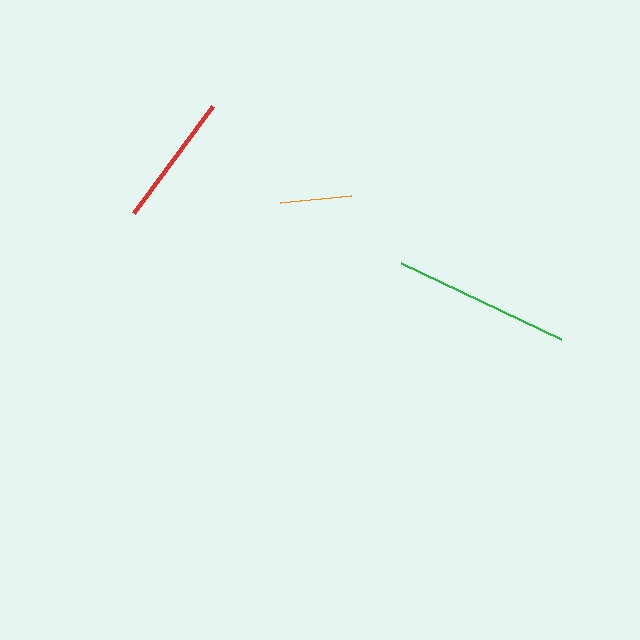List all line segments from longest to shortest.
From longest to shortest: green, red, orange.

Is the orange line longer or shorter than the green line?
The green line is longer than the orange line.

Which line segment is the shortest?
The orange line is the shortest at approximately 71 pixels.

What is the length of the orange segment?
The orange segment is approximately 71 pixels long.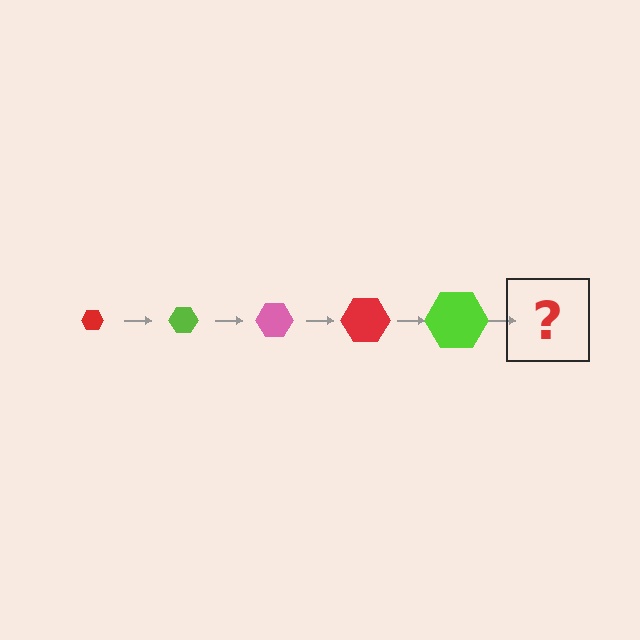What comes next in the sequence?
The next element should be a pink hexagon, larger than the previous one.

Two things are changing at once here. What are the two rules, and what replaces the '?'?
The two rules are that the hexagon grows larger each step and the color cycles through red, lime, and pink. The '?' should be a pink hexagon, larger than the previous one.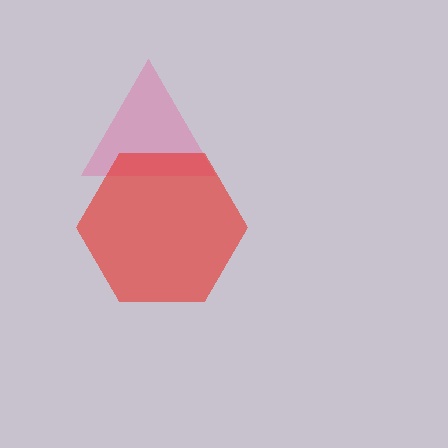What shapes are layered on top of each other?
The layered shapes are: a pink triangle, a red hexagon.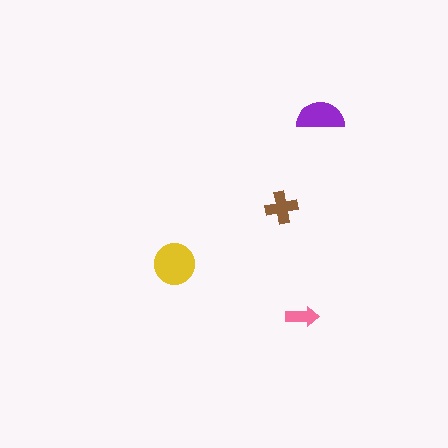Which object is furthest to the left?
The yellow circle is leftmost.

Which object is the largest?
The yellow circle.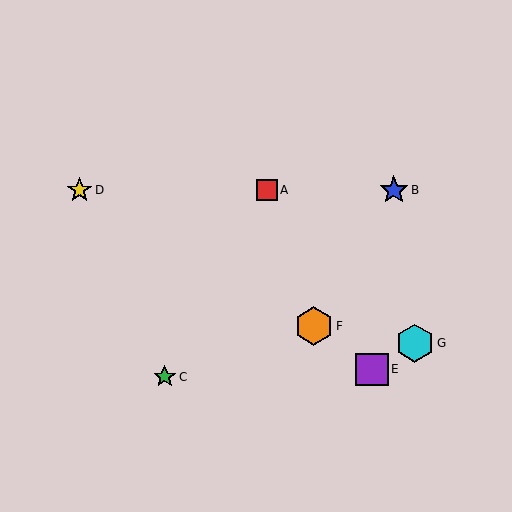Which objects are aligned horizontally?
Objects A, B, D are aligned horizontally.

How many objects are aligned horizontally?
3 objects (A, B, D) are aligned horizontally.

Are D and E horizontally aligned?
No, D is at y≈190 and E is at y≈370.